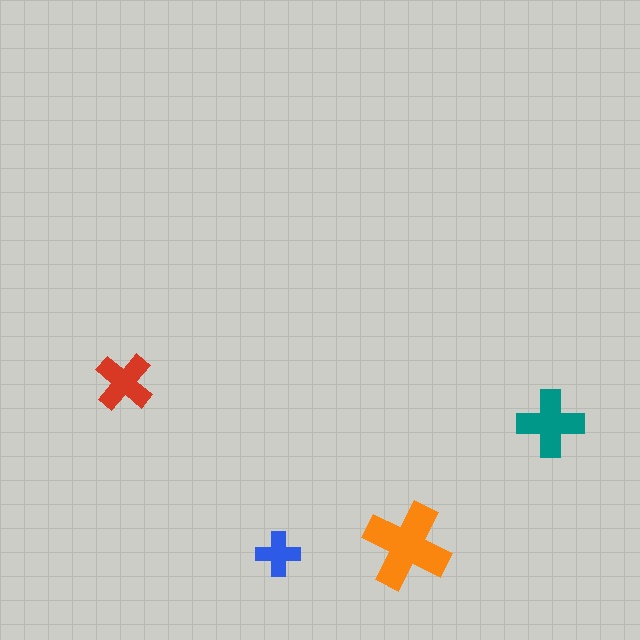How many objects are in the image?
There are 4 objects in the image.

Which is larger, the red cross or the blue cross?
The red one.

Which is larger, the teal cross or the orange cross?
The orange one.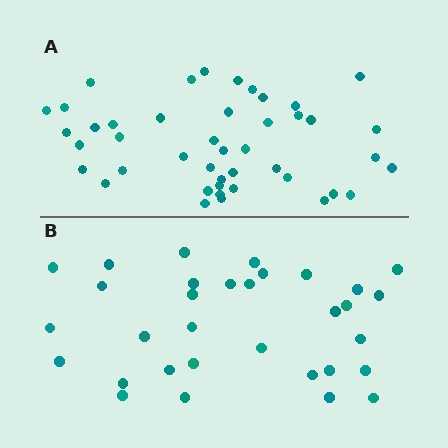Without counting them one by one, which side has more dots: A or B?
Region A (the top region) has more dots.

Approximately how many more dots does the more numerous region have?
Region A has roughly 12 or so more dots than region B.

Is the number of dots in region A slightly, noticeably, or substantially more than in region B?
Region A has noticeably more, but not dramatically so. The ratio is roughly 1.4 to 1.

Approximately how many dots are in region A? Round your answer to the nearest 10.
About 40 dots. (The exact count is 44, which rounds to 40.)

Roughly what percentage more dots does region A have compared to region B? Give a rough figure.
About 40% more.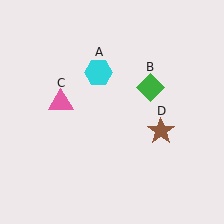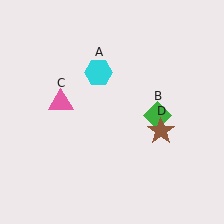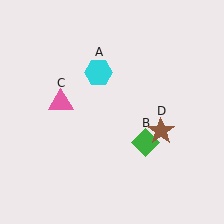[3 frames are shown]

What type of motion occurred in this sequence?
The green diamond (object B) rotated clockwise around the center of the scene.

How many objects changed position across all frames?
1 object changed position: green diamond (object B).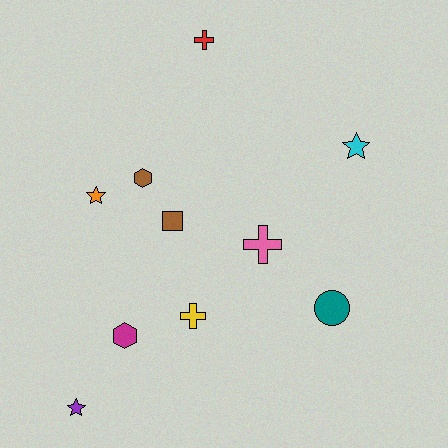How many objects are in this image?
There are 10 objects.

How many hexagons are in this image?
There are 2 hexagons.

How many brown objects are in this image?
There are 2 brown objects.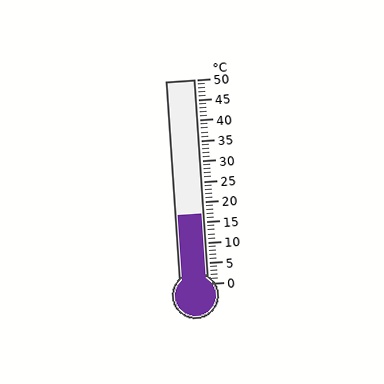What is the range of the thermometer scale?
The thermometer scale ranges from 0°C to 50°C.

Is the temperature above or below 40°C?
The temperature is below 40°C.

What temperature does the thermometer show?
The thermometer shows approximately 17°C.